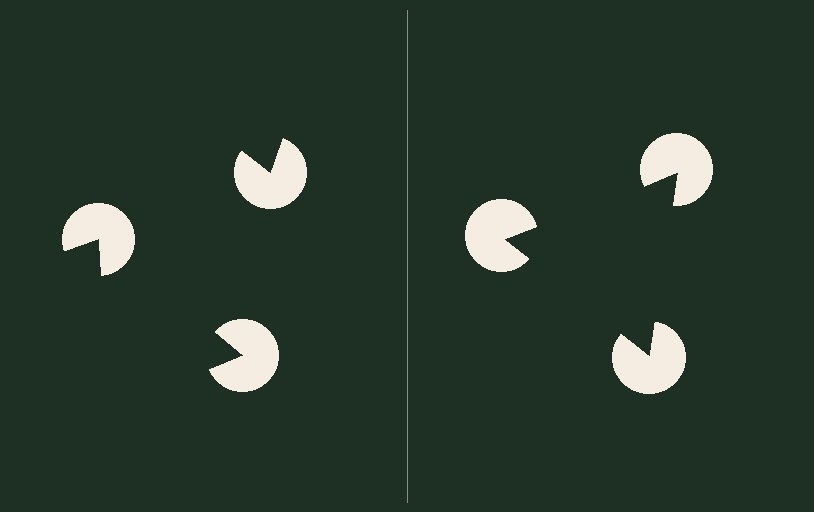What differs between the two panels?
The pac-man discs are positioned identically on both sides; only the wedge orientations differ. On the right they align to a triangle; on the left they are misaligned.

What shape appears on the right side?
An illusory triangle.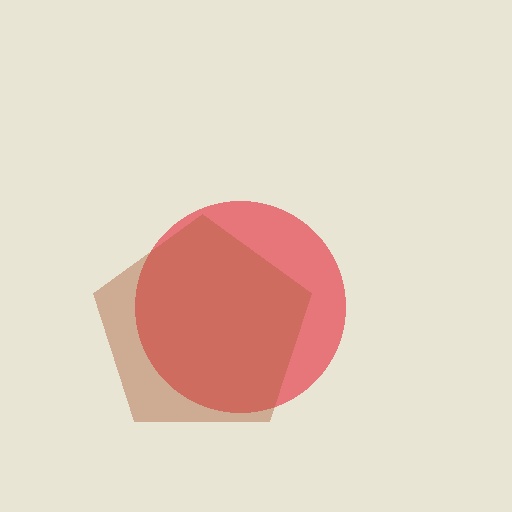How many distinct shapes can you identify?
There are 2 distinct shapes: a red circle, a brown pentagon.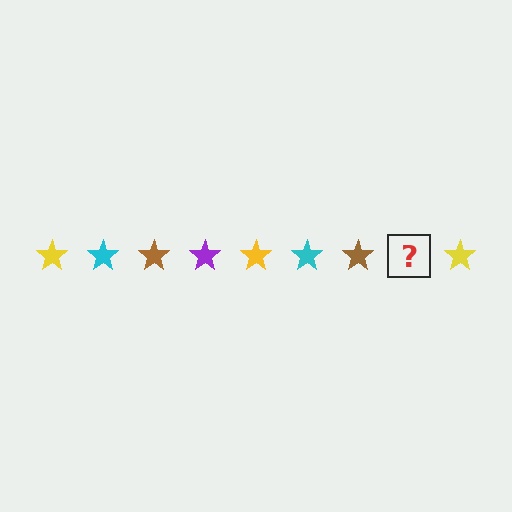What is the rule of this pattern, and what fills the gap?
The rule is that the pattern cycles through yellow, cyan, brown, purple stars. The gap should be filled with a purple star.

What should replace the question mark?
The question mark should be replaced with a purple star.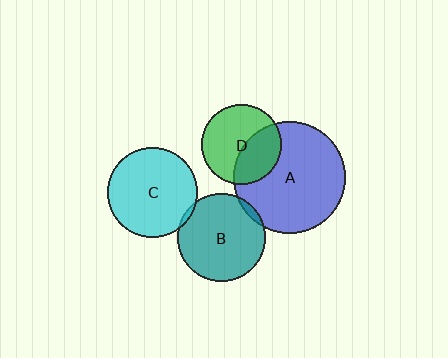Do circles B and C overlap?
Yes.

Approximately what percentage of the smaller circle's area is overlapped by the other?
Approximately 5%.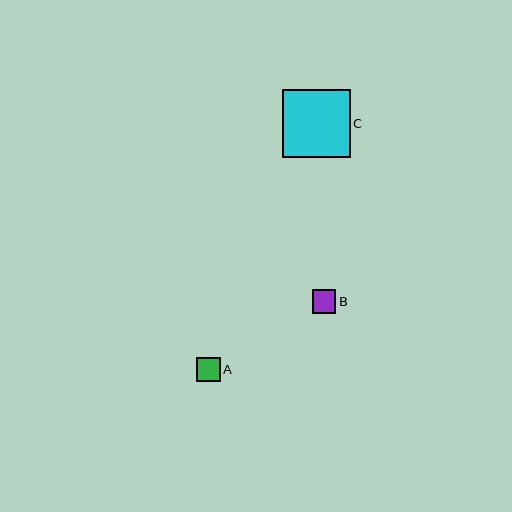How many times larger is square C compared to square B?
Square C is approximately 2.9 times the size of square B.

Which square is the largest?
Square C is the largest with a size of approximately 68 pixels.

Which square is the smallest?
Square B is the smallest with a size of approximately 23 pixels.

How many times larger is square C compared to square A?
Square C is approximately 2.9 times the size of square A.